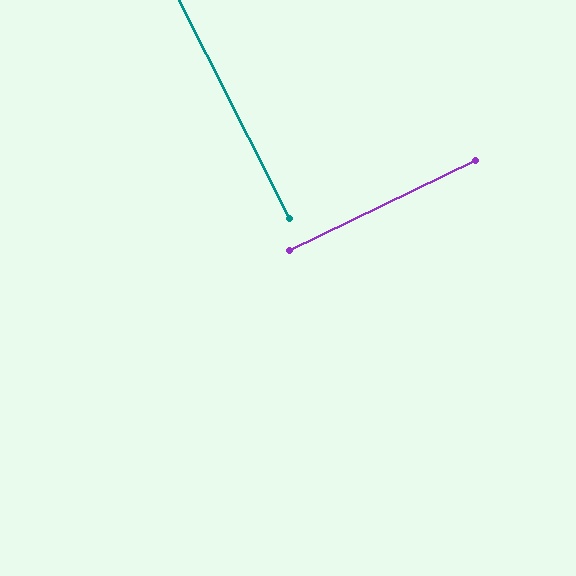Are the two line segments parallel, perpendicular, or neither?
Perpendicular — they meet at approximately 89°.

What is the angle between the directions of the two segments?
Approximately 89 degrees.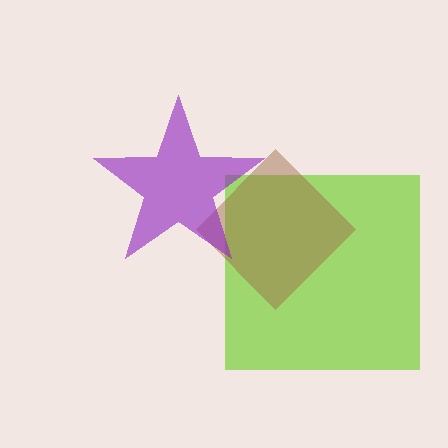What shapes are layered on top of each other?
The layered shapes are: a lime square, a brown diamond, a purple star.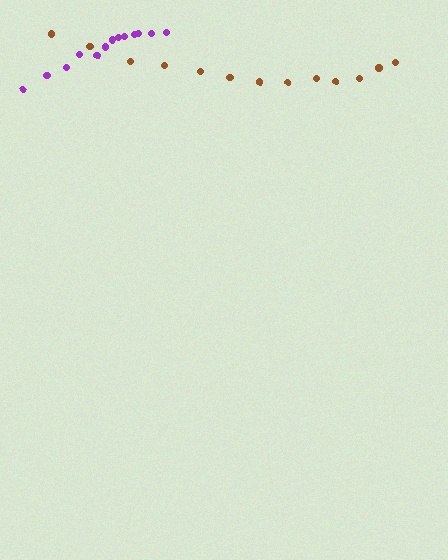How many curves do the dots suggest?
There are 2 distinct paths.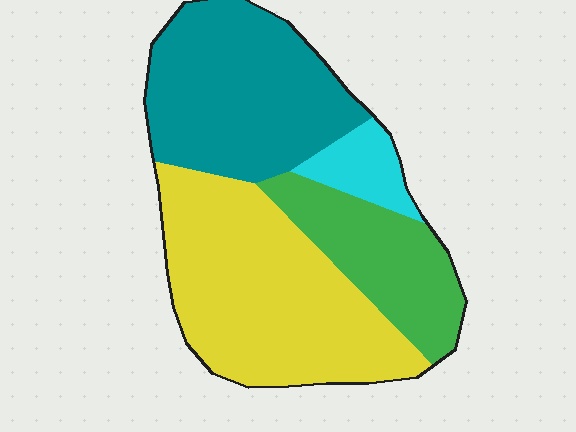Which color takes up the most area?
Yellow, at roughly 40%.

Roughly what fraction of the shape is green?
Green takes up about one fifth (1/5) of the shape.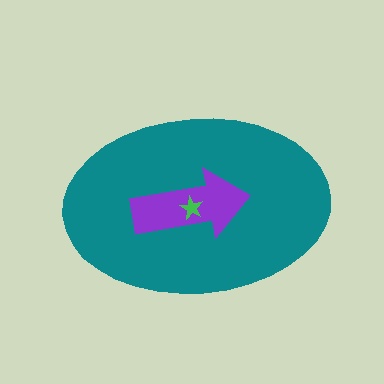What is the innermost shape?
The green star.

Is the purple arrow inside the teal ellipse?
Yes.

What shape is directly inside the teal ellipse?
The purple arrow.